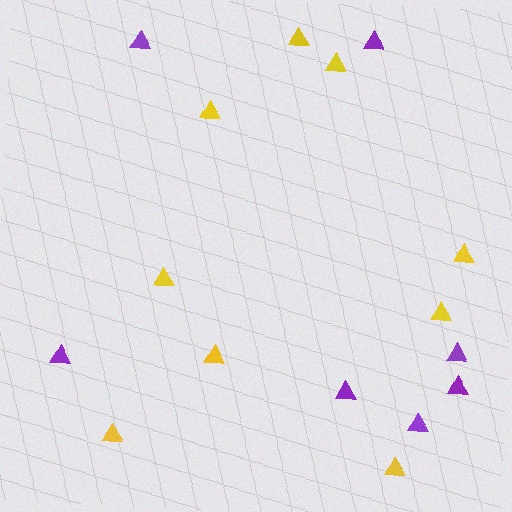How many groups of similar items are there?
There are 2 groups: one group of purple triangles (7) and one group of yellow triangles (9).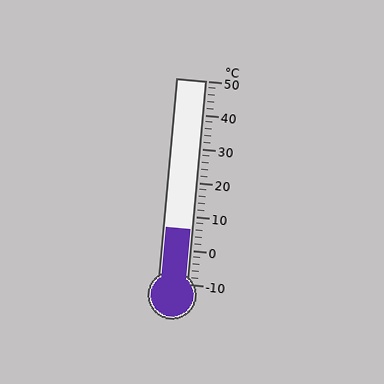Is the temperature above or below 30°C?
The temperature is below 30°C.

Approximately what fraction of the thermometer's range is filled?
The thermometer is filled to approximately 25% of its range.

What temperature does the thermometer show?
The thermometer shows approximately 6°C.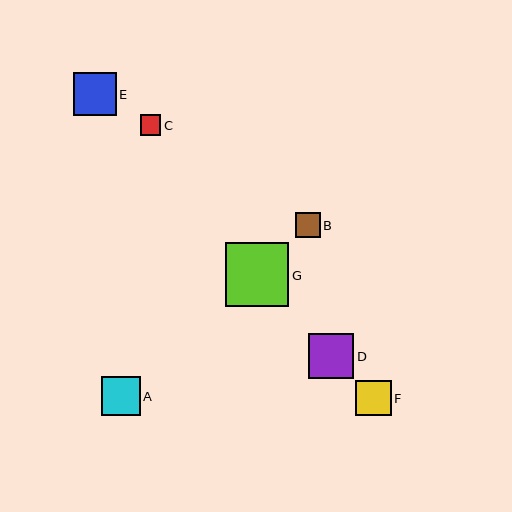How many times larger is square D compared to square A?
Square D is approximately 1.2 times the size of square A.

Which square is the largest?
Square G is the largest with a size of approximately 64 pixels.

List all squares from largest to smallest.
From largest to smallest: G, D, E, A, F, B, C.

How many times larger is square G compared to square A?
Square G is approximately 1.7 times the size of square A.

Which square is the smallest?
Square C is the smallest with a size of approximately 20 pixels.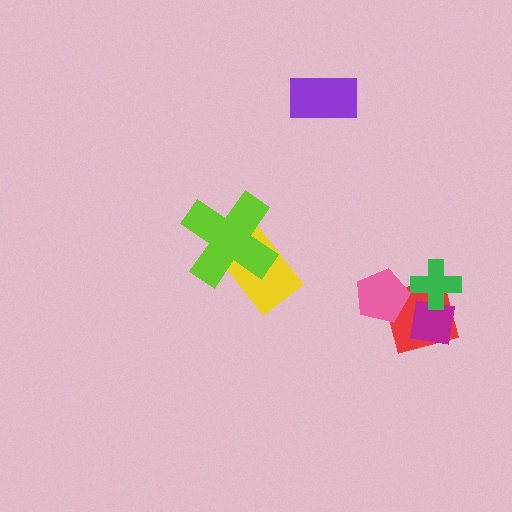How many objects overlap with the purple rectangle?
0 objects overlap with the purple rectangle.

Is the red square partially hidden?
Yes, it is partially covered by another shape.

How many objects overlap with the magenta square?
2 objects overlap with the magenta square.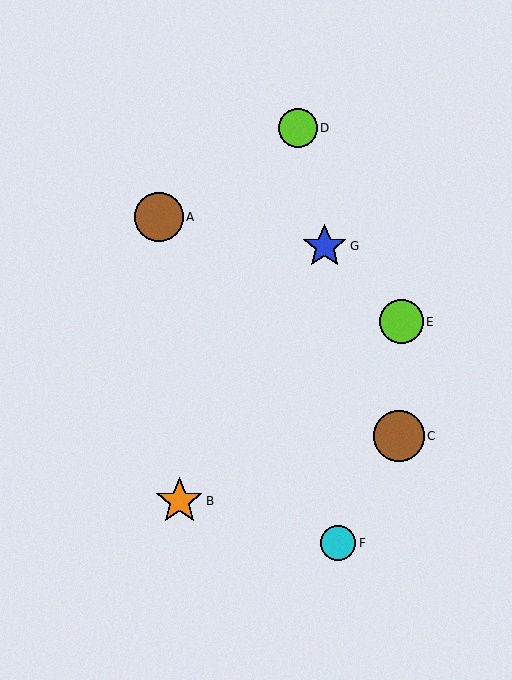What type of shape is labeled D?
Shape D is a lime circle.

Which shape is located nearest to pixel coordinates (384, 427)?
The brown circle (labeled C) at (399, 436) is nearest to that location.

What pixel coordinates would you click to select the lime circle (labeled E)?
Click at (401, 322) to select the lime circle E.